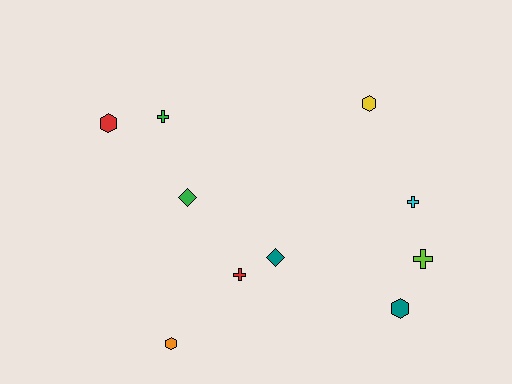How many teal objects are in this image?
There are 2 teal objects.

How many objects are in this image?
There are 10 objects.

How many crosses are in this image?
There are 4 crosses.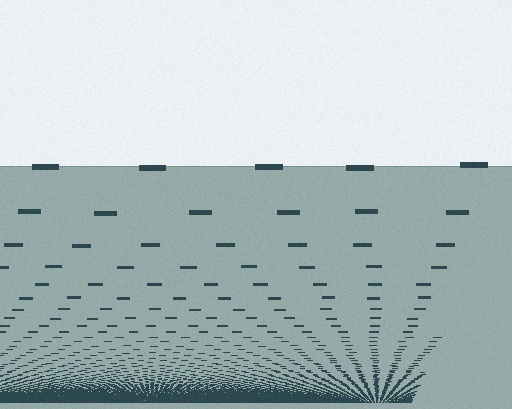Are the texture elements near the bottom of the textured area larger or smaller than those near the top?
Smaller. The gradient is inverted — elements near the bottom are smaller and denser.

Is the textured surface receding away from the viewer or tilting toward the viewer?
The surface appears to tilt toward the viewer. Texture elements get larger and sparser toward the top.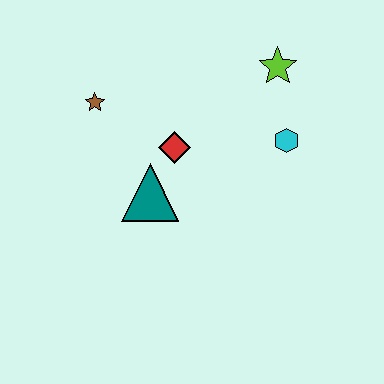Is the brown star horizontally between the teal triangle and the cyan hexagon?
No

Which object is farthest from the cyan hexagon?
The brown star is farthest from the cyan hexagon.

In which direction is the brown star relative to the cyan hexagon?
The brown star is to the left of the cyan hexagon.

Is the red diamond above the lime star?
No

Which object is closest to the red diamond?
The teal triangle is closest to the red diamond.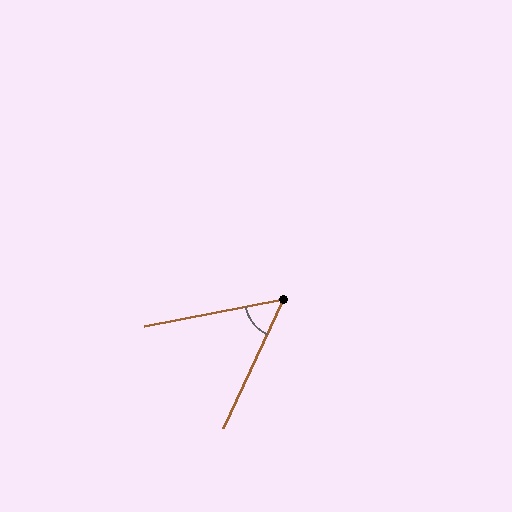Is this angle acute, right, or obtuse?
It is acute.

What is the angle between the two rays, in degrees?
Approximately 54 degrees.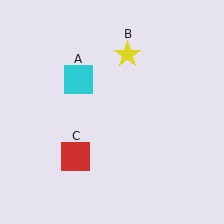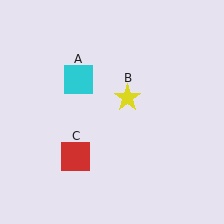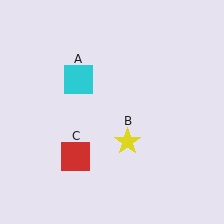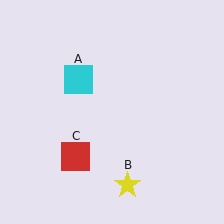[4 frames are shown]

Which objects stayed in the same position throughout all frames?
Cyan square (object A) and red square (object C) remained stationary.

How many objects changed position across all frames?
1 object changed position: yellow star (object B).